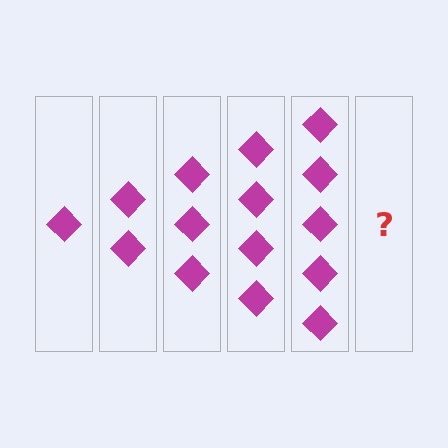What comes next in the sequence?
The next element should be 6 diamonds.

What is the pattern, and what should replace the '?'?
The pattern is that each step adds one more diamond. The '?' should be 6 diamonds.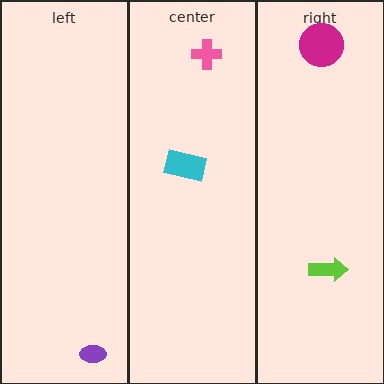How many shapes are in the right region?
2.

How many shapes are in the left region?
1.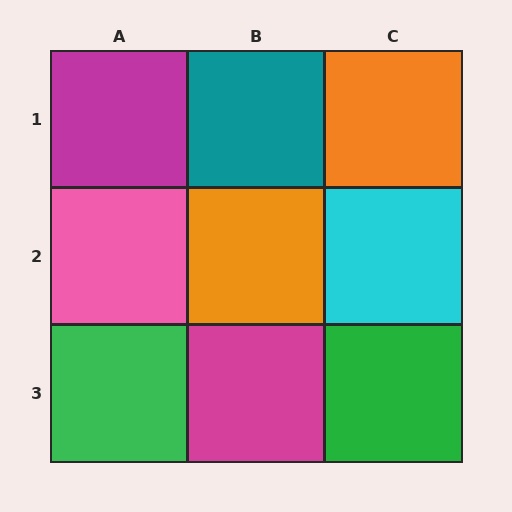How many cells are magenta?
2 cells are magenta.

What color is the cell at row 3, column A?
Green.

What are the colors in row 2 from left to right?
Pink, orange, cyan.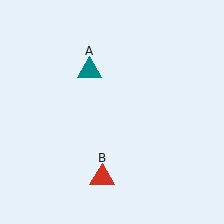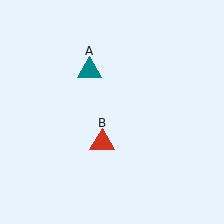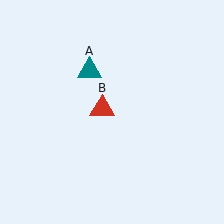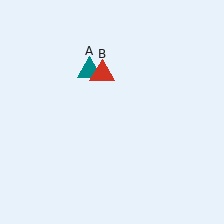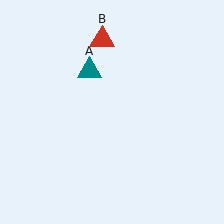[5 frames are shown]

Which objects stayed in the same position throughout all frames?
Teal triangle (object A) remained stationary.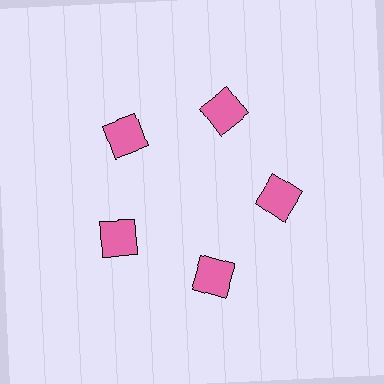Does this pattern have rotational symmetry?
Yes, this pattern has 5-fold rotational symmetry. It looks the same after rotating 72 degrees around the center.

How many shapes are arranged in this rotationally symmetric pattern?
There are 5 shapes, arranged in 5 groups of 1.